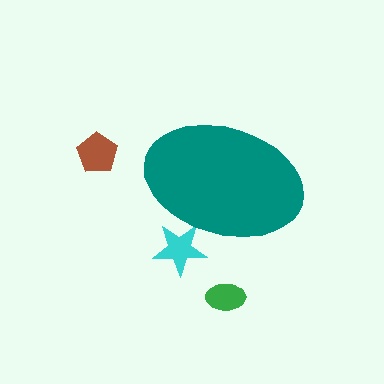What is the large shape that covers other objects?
A teal ellipse.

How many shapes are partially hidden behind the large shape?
1 shape is partially hidden.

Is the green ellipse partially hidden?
No, the green ellipse is fully visible.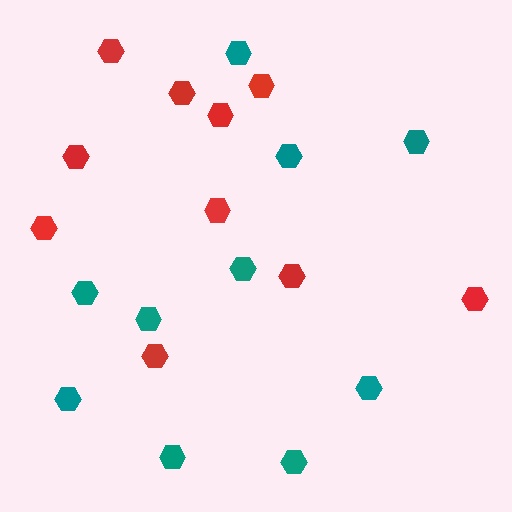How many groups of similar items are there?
There are 2 groups: one group of teal hexagons (10) and one group of red hexagons (10).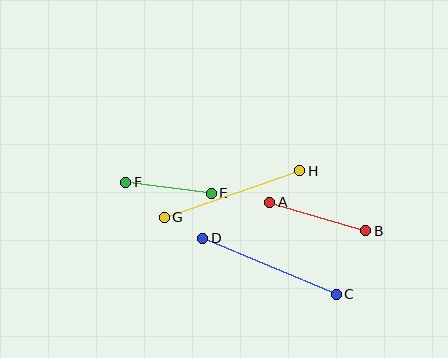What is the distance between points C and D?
The distance is approximately 145 pixels.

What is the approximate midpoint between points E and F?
The midpoint is at approximately (168, 188) pixels.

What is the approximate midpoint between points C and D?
The midpoint is at approximately (270, 266) pixels.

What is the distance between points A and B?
The distance is approximately 100 pixels.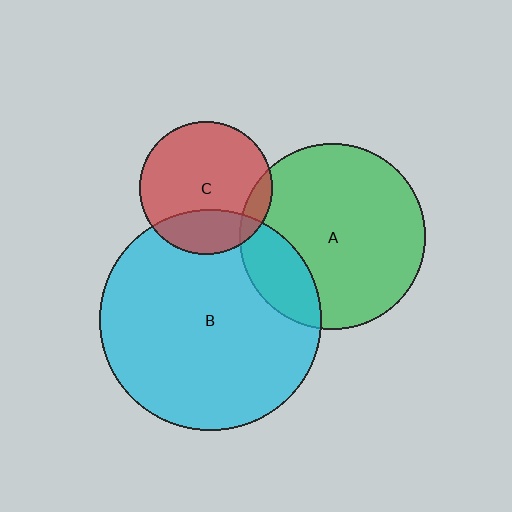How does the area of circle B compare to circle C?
Approximately 2.8 times.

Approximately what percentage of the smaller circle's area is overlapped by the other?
Approximately 10%.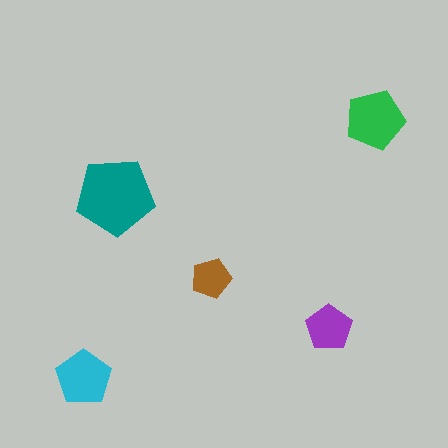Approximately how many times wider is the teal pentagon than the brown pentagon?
About 2 times wider.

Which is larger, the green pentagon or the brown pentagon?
The green one.